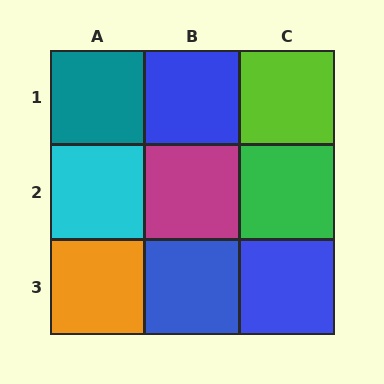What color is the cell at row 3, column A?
Orange.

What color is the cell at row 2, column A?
Cyan.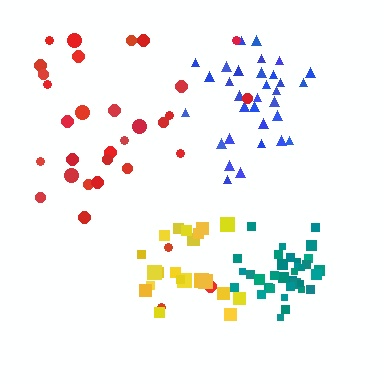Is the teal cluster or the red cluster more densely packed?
Teal.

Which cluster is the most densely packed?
Teal.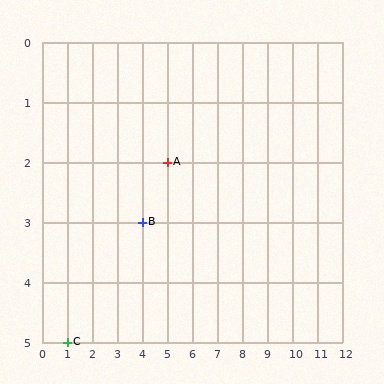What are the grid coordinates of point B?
Point B is at grid coordinates (4, 3).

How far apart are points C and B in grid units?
Points C and B are 3 columns and 2 rows apart (about 3.6 grid units diagonally).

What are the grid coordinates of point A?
Point A is at grid coordinates (5, 2).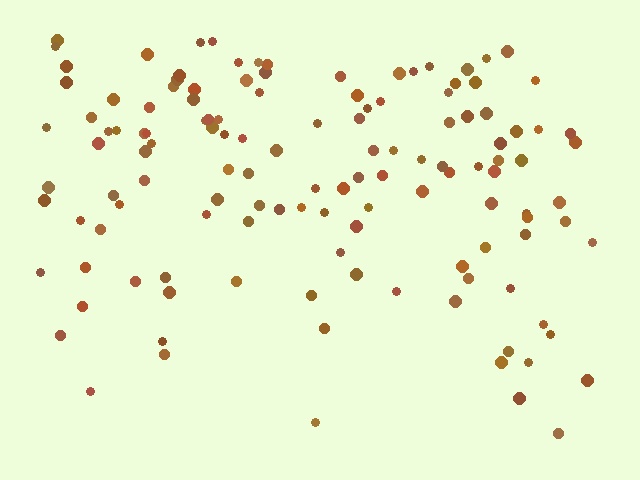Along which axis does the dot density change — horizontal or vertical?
Vertical.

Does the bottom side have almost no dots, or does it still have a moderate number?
Still a moderate number, just noticeably fewer than the top.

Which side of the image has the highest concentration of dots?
The top.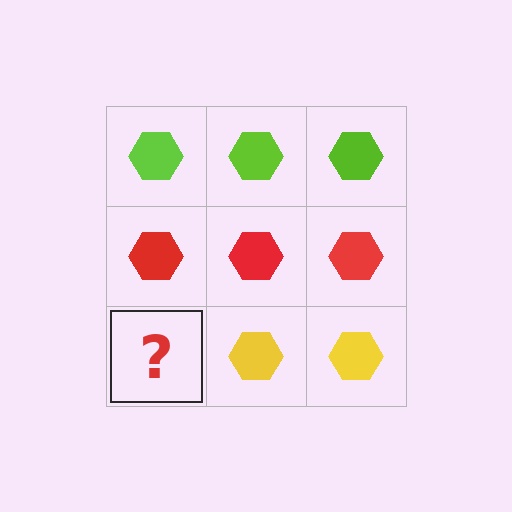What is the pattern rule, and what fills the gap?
The rule is that each row has a consistent color. The gap should be filled with a yellow hexagon.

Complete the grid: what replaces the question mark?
The question mark should be replaced with a yellow hexagon.